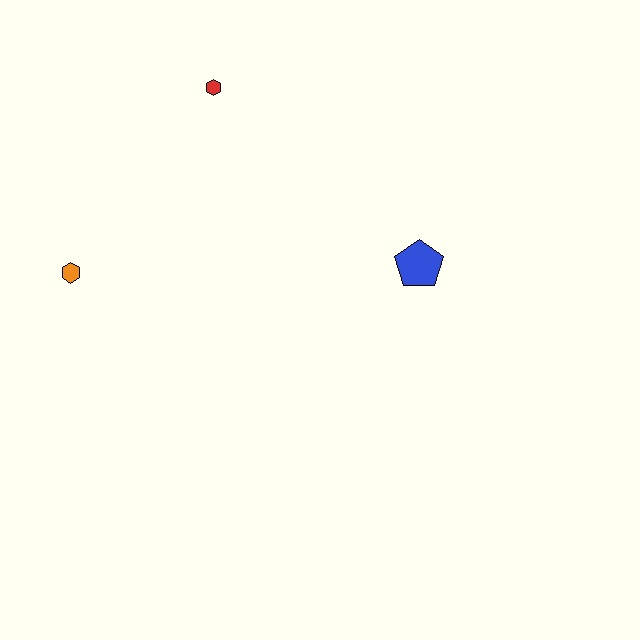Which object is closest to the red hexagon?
The orange hexagon is closest to the red hexagon.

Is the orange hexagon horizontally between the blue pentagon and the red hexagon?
No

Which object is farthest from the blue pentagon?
The orange hexagon is farthest from the blue pentagon.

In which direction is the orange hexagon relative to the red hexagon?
The orange hexagon is below the red hexagon.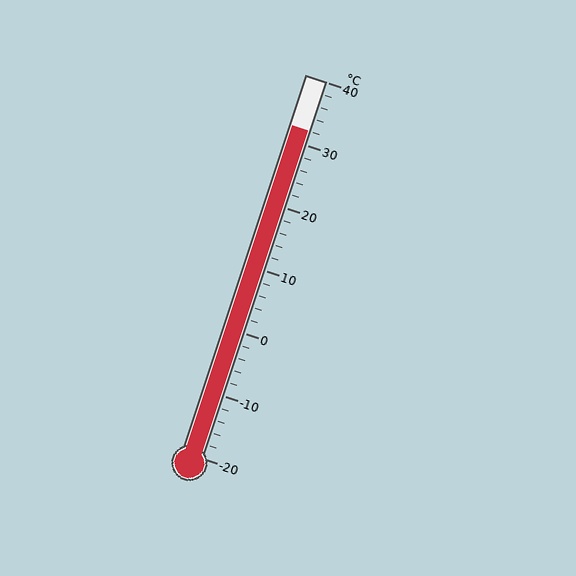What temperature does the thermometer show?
The thermometer shows approximately 32°C.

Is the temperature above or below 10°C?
The temperature is above 10°C.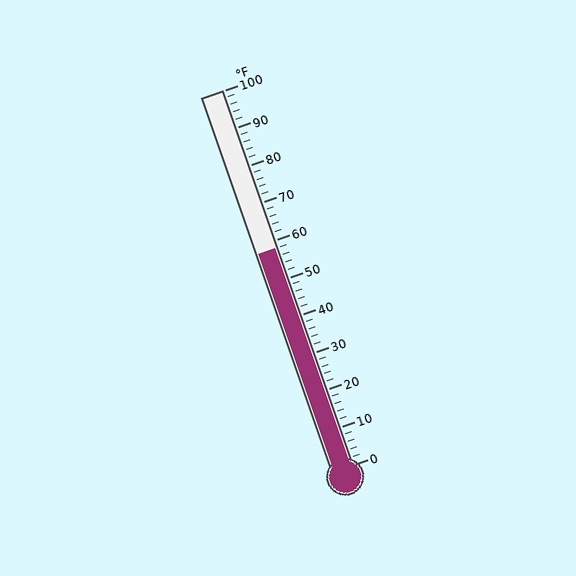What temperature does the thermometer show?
The thermometer shows approximately 58°F.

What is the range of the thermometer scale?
The thermometer scale ranges from 0°F to 100°F.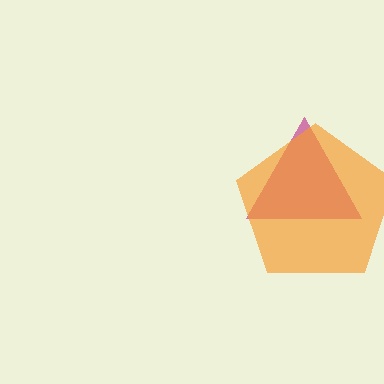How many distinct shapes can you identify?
There are 2 distinct shapes: a magenta triangle, an orange pentagon.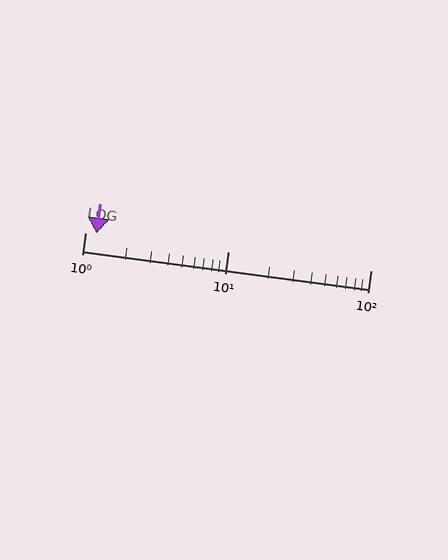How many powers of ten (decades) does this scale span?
The scale spans 2 decades, from 1 to 100.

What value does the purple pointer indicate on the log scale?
The pointer indicates approximately 1.2.